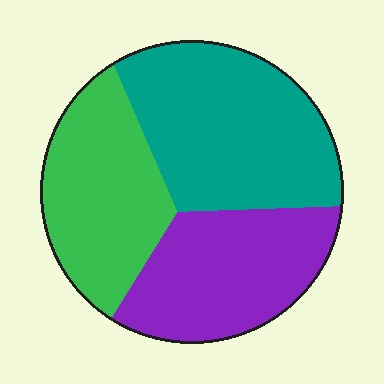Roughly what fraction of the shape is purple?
Purple covers roughly 30% of the shape.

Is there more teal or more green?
Teal.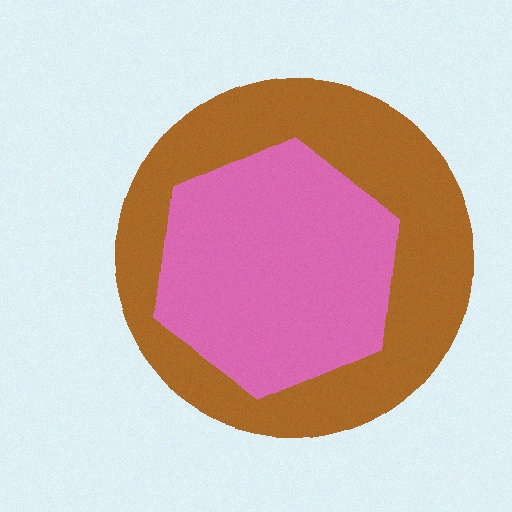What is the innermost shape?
The pink hexagon.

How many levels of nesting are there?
2.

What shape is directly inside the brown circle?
The pink hexagon.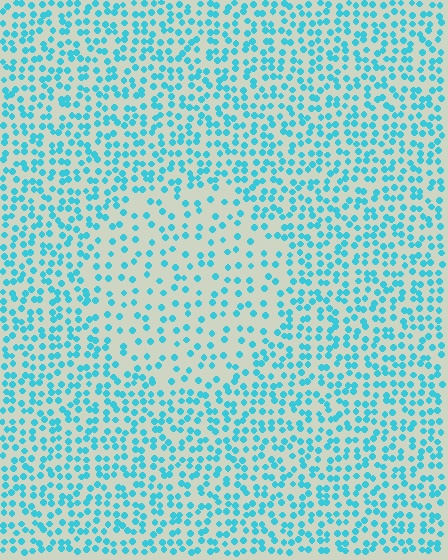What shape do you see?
I see a circle.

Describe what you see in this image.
The image contains small cyan elements arranged at two different densities. A circle-shaped region is visible where the elements are less densely packed than the surrounding area.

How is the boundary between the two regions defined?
The boundary is defined by a change in element density (approximately 2.0x ratio). All elements are the same color, size, and shape.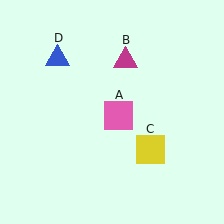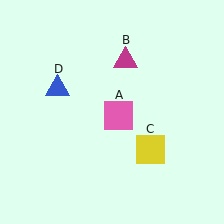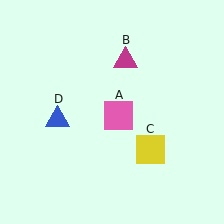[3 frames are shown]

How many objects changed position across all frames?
1 object changed position: blue triangle (object D).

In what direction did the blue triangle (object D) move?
The blue triangle (object D) moved down.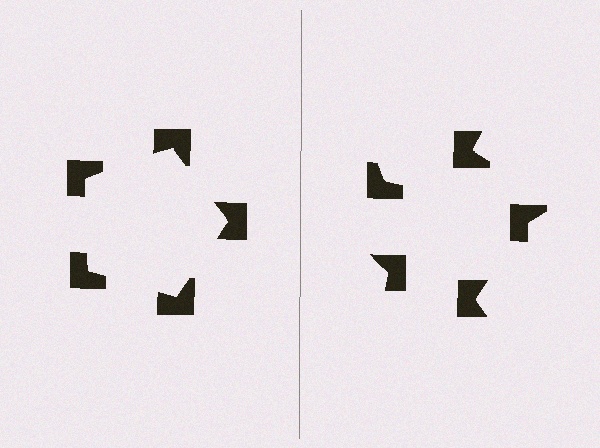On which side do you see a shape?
An illusory pentagon appears on the left side. On the right side the wedge cuts are rotated, so no coherent shape forms.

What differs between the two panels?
The notched squares are positioned identically on both sides; only the wedge orientations differ. On the left they align to a pentagon; on the right they are misaligned.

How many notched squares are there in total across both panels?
10 — 5 on each side.